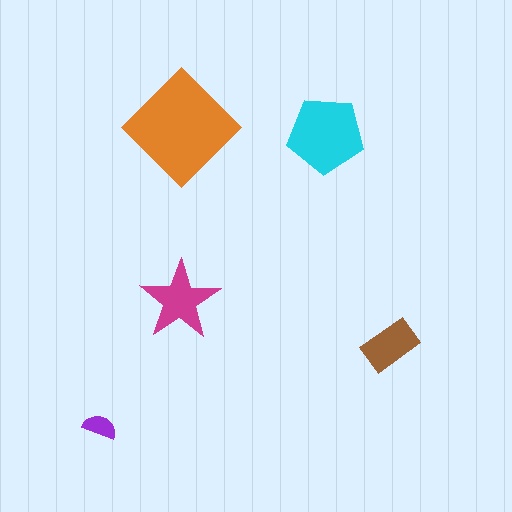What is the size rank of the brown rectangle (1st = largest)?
4th.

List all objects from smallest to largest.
The purple semicircle, the brown rectangle, the magenta star, the cyan pentagon, the orange diamond.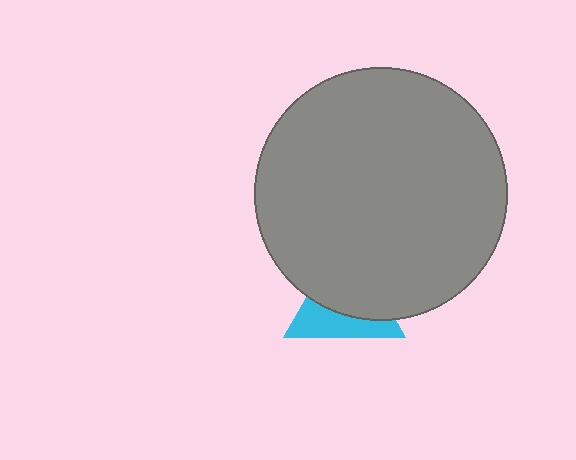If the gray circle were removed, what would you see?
You would see the complete cyan triangle.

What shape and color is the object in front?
The object in front is a gray circle.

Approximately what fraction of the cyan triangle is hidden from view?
Roughly 60% of the cyan triangle is hidden behind the gray circle.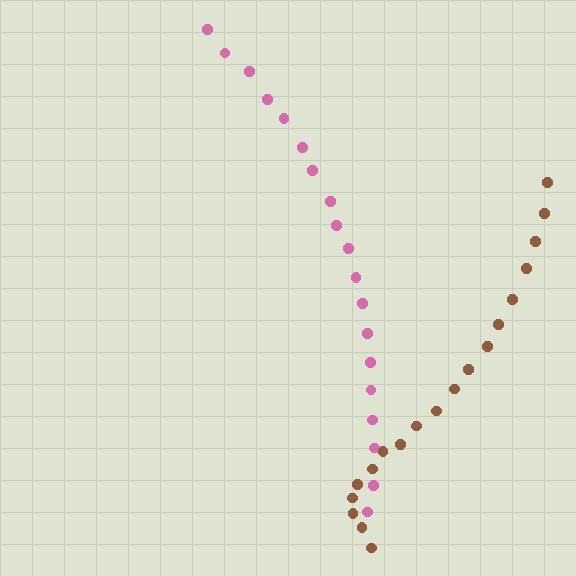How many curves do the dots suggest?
There are 2 distinct paths.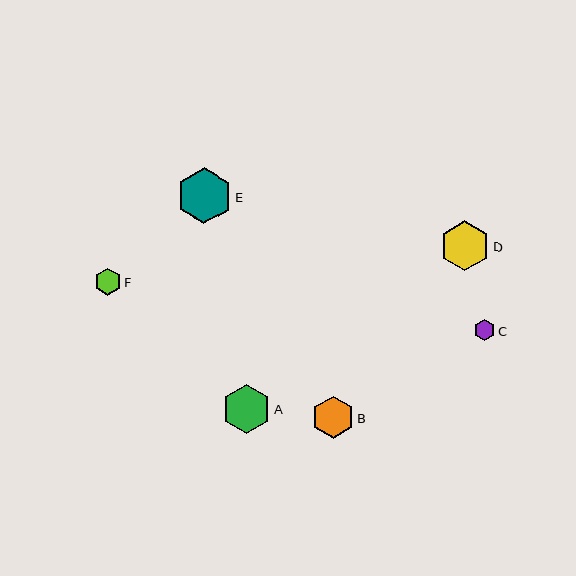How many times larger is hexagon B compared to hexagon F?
Hexagon B is approximately 1.6 times the size of hexagon F.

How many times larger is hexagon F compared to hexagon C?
Hexagon F is approximately 1.3 times the size of hexagon C.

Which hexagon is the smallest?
Hexagon C is the smallest with a size of approximately 21 pixels.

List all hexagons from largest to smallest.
From largest to smallest: E, D, A, B, F, C.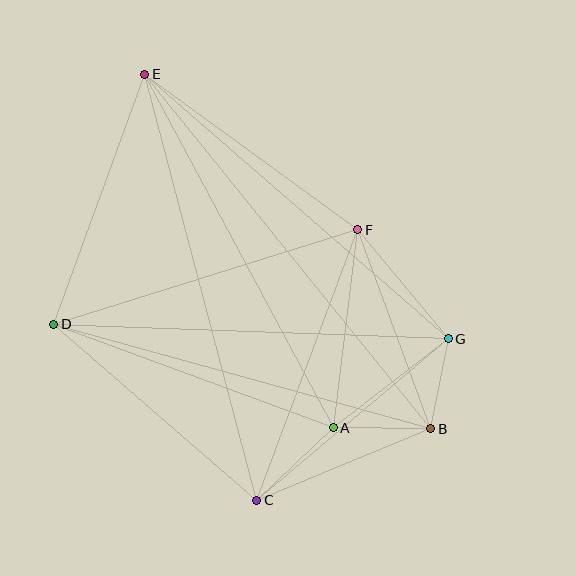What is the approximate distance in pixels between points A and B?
The distance between A and B is approximately 97 pixels.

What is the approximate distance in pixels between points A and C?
The distance between A and C is approximately 106 pixels.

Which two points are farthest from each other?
Points B and E are farthest from each other.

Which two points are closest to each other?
Points B and G are closest to each other.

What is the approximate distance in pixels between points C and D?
The distance between C and D is approximately 269 pixels.